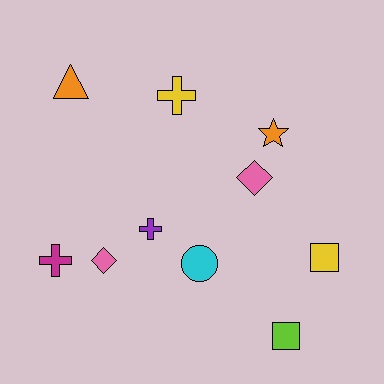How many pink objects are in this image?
There are 2 pink objects.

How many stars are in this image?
There is 1 star.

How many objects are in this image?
There are 10 objects.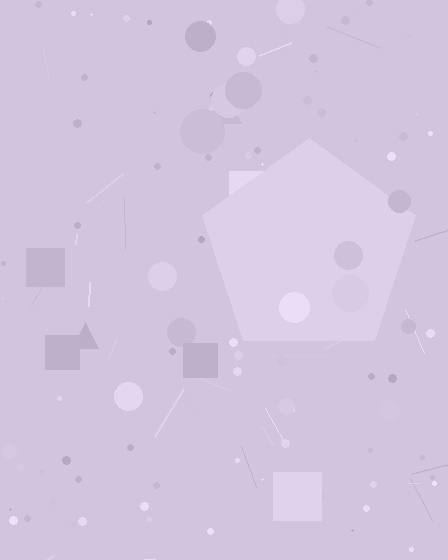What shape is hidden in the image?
A pentagon is hidden in the image.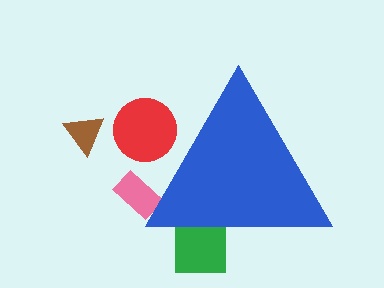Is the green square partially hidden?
Yes, the green square is partially hidden behind the blue triangle.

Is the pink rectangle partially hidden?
Yes, the pink rectangle is partially hidden behind the blue triangle.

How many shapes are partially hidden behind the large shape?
3 shapes are partially hidden.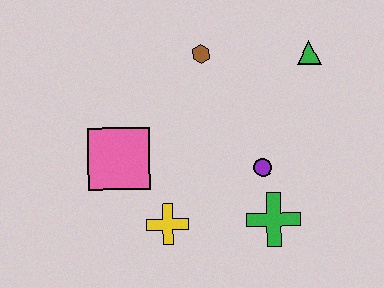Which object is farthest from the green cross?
The brown hexagon is farthest from the green cross.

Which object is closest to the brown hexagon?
The green triangle is closest to the brown hexagon.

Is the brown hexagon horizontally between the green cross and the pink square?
Yes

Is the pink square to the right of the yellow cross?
No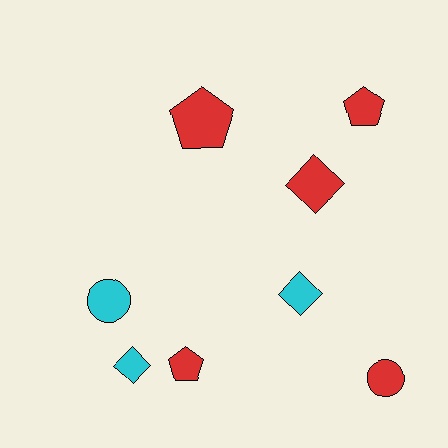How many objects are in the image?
There are 8 objects.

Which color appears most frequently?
Red, with 5 objects.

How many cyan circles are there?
There is 1 cyan circle.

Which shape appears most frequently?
Diamond, with 3 objects.